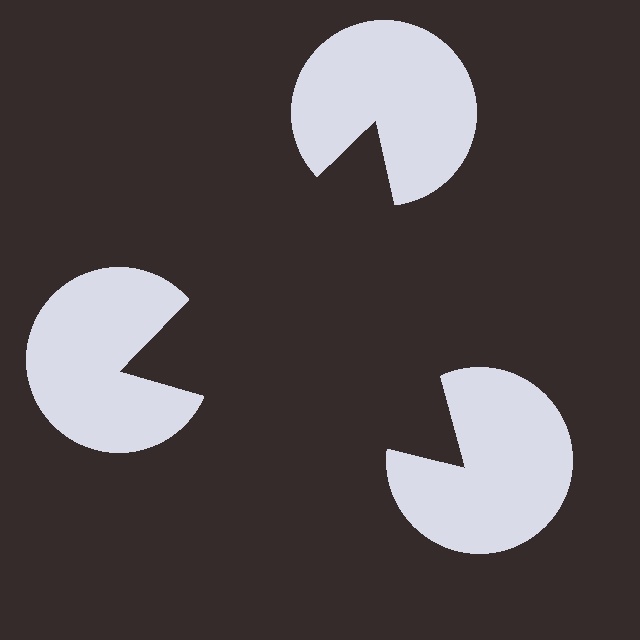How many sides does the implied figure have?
3 sides.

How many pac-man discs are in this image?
There are 3 — one at each vertex of the illusory triangle.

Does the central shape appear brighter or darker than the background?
It typically appears slightly darker than the background, even though no actual brightness change is drawn.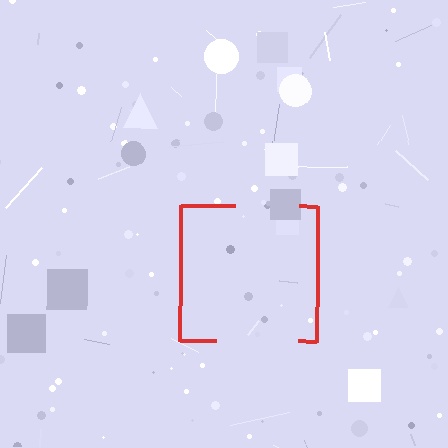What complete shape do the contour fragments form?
The contour fragments form a square.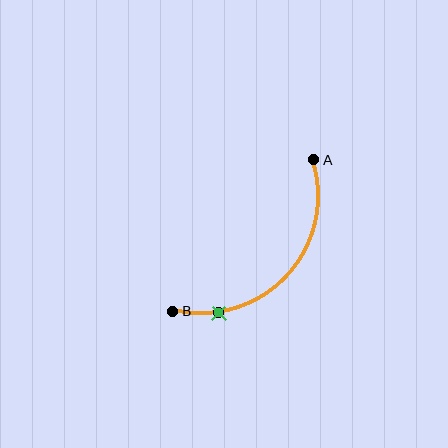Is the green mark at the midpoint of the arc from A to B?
No. The green mark lies on the arc but is closer to endpoint B. The arc midpoint would be at the point on the curve equidistant along the arc from both A and B.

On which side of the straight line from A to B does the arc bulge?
The arc bulges below and to the right of the straight line connecting A and B.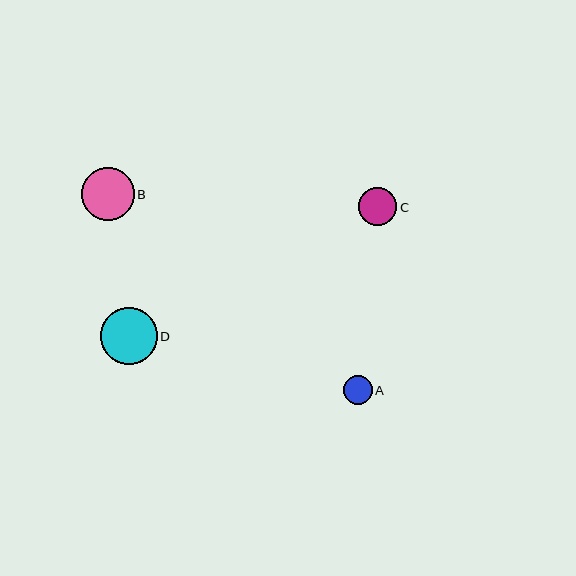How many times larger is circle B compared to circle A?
Circle B is approximately 1.8 times the size of circle A.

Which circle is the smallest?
Circle A is the smallest with a size of approximately 29 pixels.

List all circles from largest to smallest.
From largest to smallest: D, B, C, A.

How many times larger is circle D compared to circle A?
Circle D is approximately 2.0 times the size of circle A.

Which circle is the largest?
Circle D is the largest with a size of approximately 57 pixels.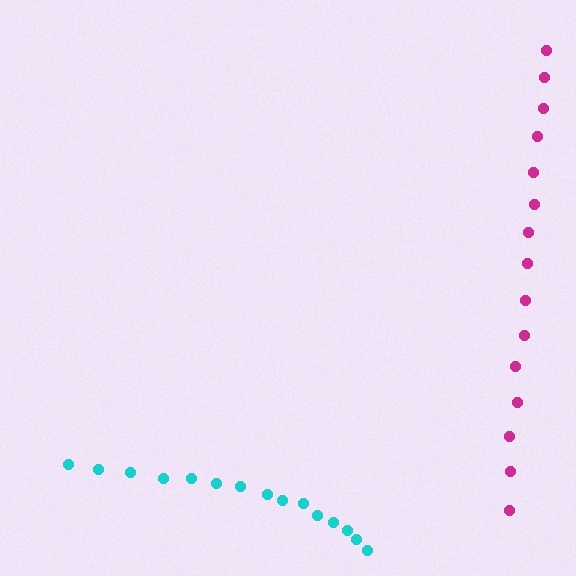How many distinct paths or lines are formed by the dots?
There are 2 distinct paths.